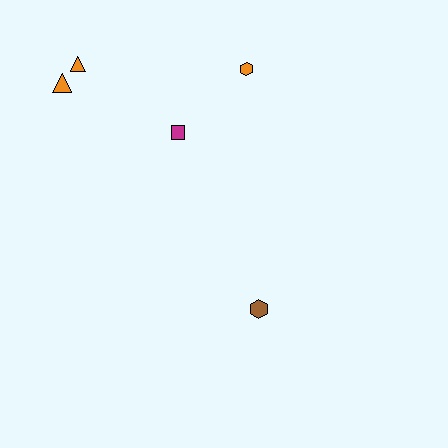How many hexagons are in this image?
There are 2 hexagons.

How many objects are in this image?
There are 5 objects.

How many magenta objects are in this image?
There is 1 magenta object.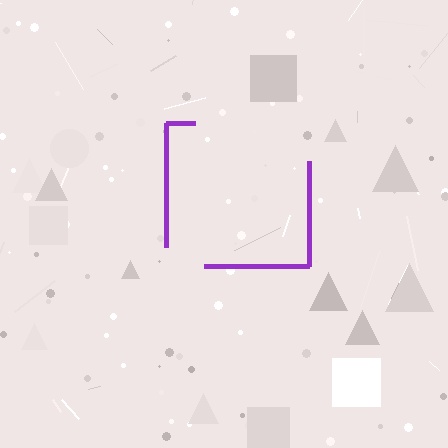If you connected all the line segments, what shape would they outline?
They would outline a square.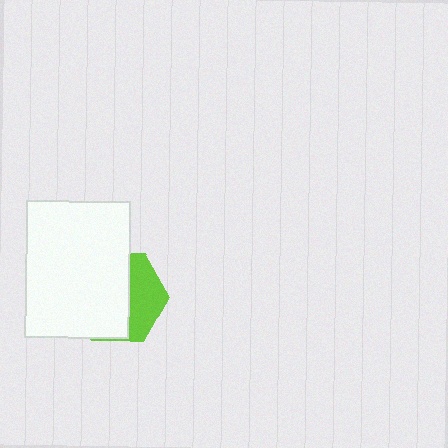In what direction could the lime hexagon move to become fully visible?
The lime hexagon could move right. That would shift it out from behind the white rectangle entirely.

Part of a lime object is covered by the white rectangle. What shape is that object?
It is a hexagon.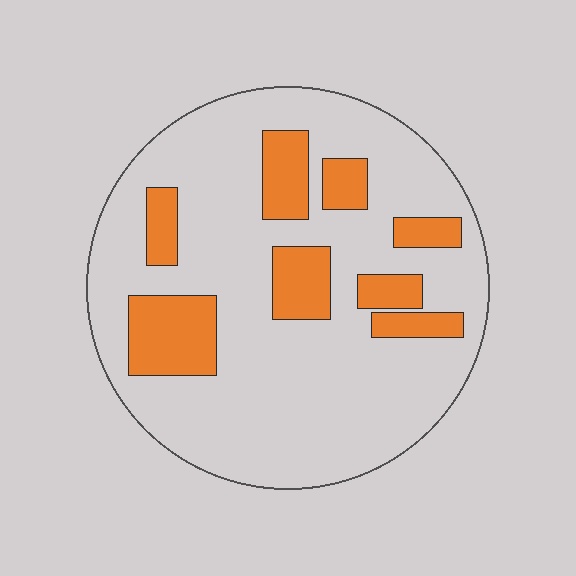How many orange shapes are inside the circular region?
8.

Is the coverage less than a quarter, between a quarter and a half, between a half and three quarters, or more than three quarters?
Less than a quarter.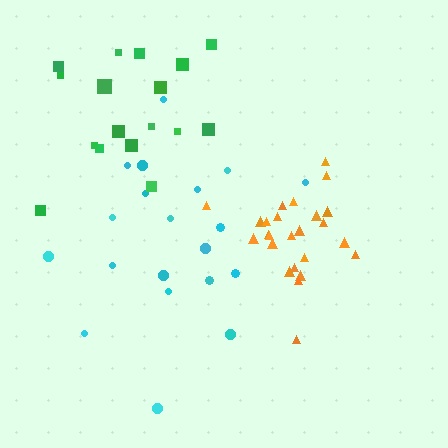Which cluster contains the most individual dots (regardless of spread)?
Orange (25).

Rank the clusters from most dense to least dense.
orange, green, cyan.